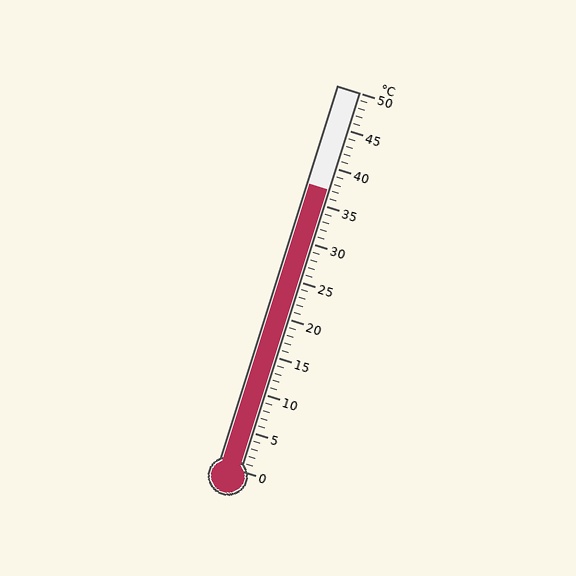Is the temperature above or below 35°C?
The temperature is above 35°C.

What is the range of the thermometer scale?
The thermometer scale ranges from 0°C to 50°C.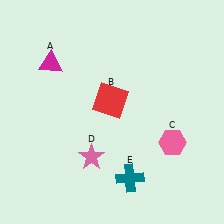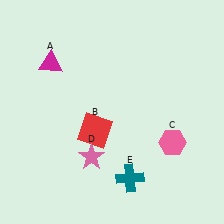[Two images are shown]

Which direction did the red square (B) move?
The red square (B) moved down.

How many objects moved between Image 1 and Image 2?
1 object moved between the two images.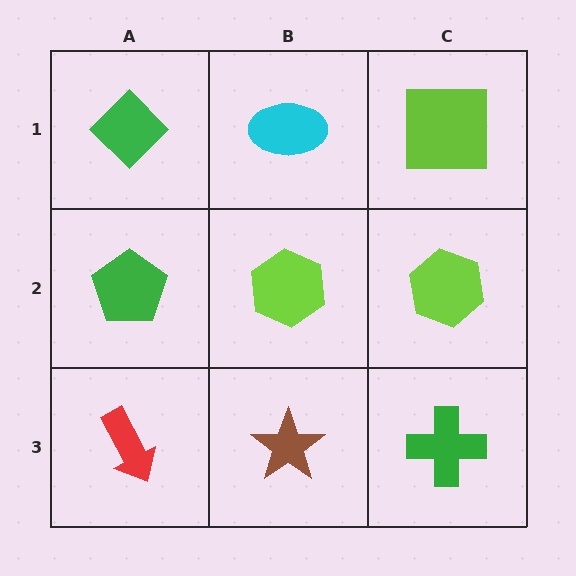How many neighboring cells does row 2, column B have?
4.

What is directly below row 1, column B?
A lime hexagon.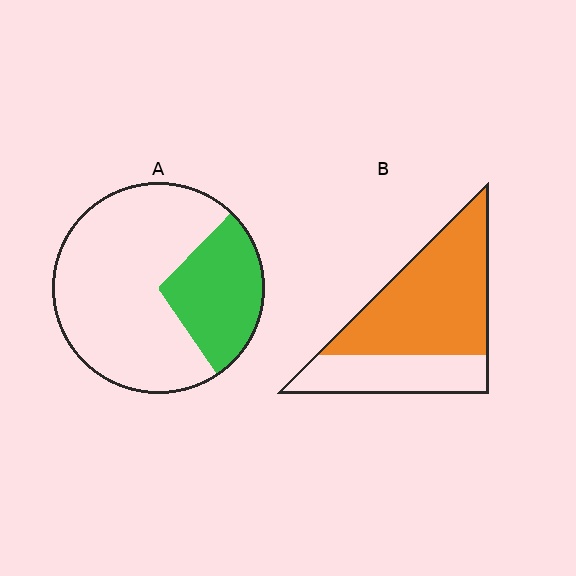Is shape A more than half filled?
No.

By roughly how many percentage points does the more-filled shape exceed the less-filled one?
By roughly 40 percentage points (B over A).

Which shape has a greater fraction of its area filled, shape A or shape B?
Shape B.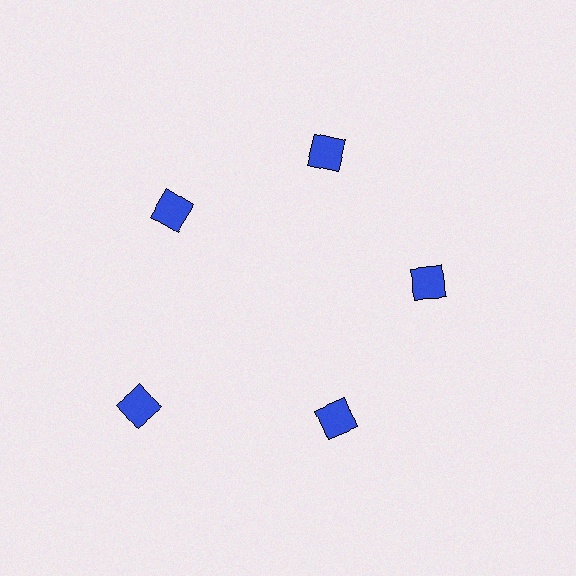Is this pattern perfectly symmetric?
No. The 5 blue squares are arranged in a ring, but one element near the 8 o'clock position is pushed outward from the center, breaking the 5-fold rotational symmetry.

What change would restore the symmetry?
The symmetry would be restored by moving it inward, back onto the ring so that all 5 squares sit at equal angles and equal distance from the center.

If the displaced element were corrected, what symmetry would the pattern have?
It would have 5-fold rotational symmetry — the pattern would map onto itself every 72 degrees.